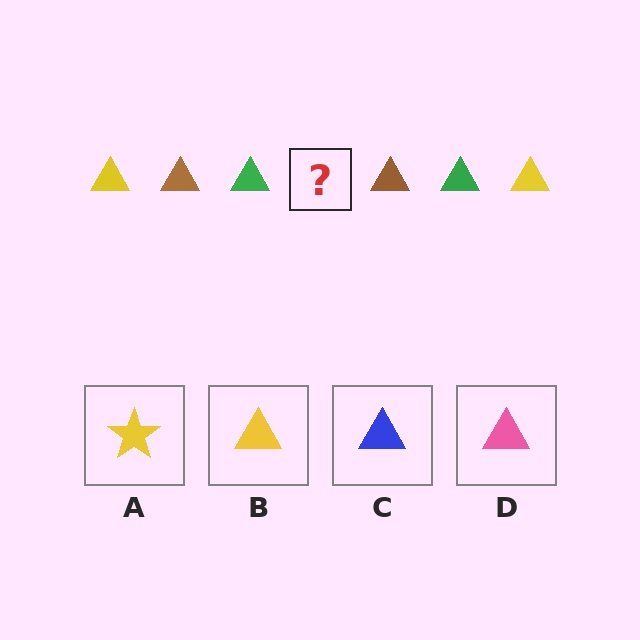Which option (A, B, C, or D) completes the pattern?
B.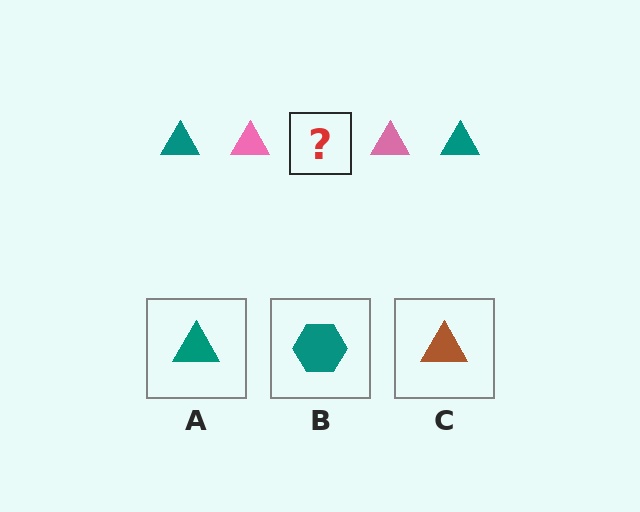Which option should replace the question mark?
Option A.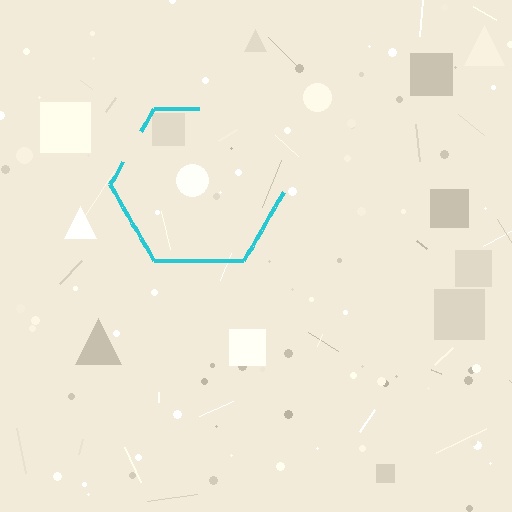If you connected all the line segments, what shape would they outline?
They would outline a hexagon.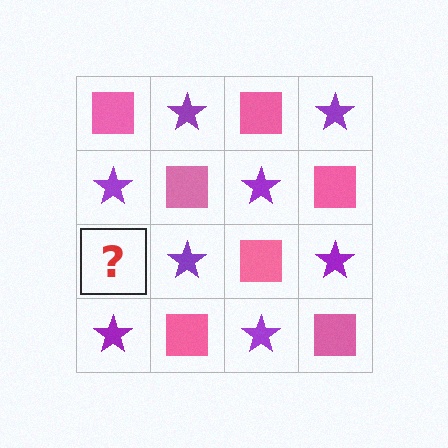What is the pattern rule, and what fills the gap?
The rule is that it alternates pink square and purple star in a checkerboard pattern. The gap should be filled with a pink square.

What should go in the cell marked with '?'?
The missing cell should contain a pink square.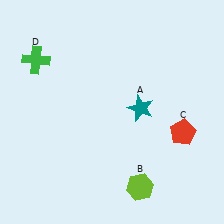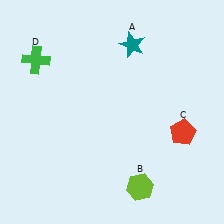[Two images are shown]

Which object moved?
The teal star (A) moved up.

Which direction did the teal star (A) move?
The teal star (A) moved up.